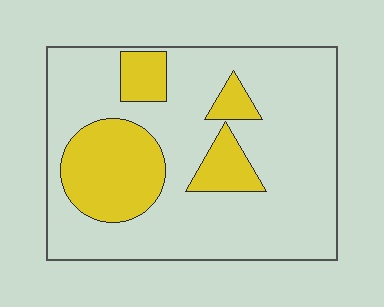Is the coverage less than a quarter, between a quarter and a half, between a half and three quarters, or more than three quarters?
Less than a quarter.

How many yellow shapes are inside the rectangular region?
4.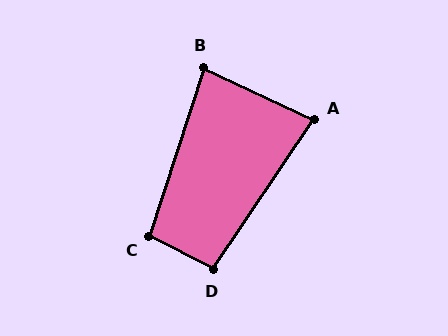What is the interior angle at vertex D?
Approximately 97 degrees (obtuse).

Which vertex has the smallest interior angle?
A, at approximately 81 degrees.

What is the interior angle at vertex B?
Approximately 83 degrees (acute).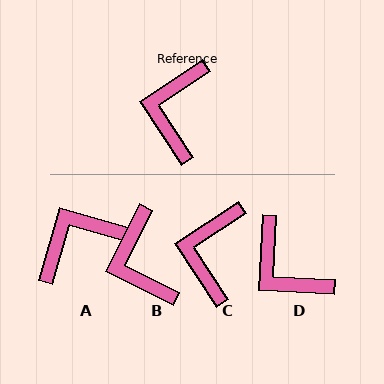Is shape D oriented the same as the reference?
No, it is off by about 54 degrees.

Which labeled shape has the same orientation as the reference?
C.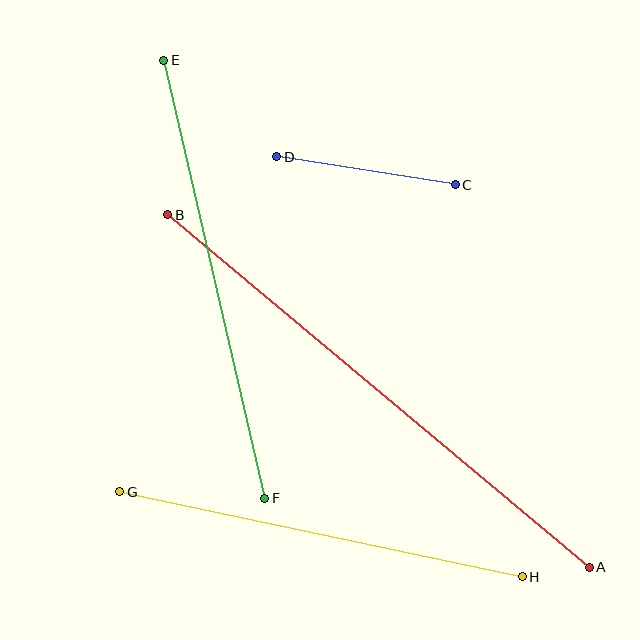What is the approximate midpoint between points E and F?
The midpoint is at approximately (214, 279) pixels.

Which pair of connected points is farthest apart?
Points A and B are farthest apart.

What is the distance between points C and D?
The distance is approximately 181 pixels.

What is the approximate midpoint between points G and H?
The midpoint is at approximately (321, 534) pixels.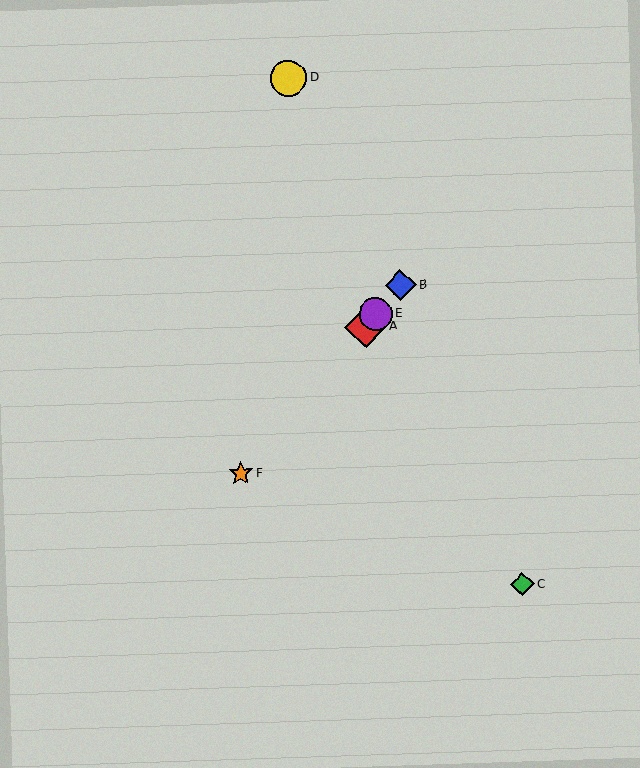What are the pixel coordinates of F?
Object F is at (241, 473).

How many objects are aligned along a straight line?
4 objects (A, B, E, F) are aligned along a straight line.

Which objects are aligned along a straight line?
Objects A, B, E, F are aligned along a straight line.